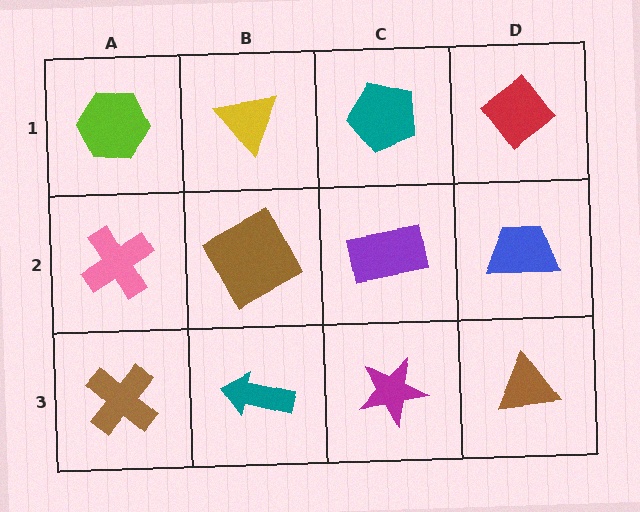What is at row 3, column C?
A magenta star.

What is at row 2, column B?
A brown square.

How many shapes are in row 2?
4 shapes.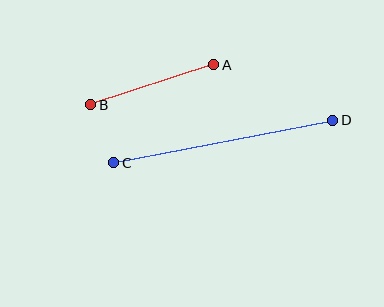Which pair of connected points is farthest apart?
Points C and D are farthest apart.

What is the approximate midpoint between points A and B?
The midpoint is at approximately (152, 85) pixels.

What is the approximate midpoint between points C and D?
The midpoint is at approximately (223, 141) pixels.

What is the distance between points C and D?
The distance is approximately 223 pixels.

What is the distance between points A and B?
The distance is approximately 129 pixels.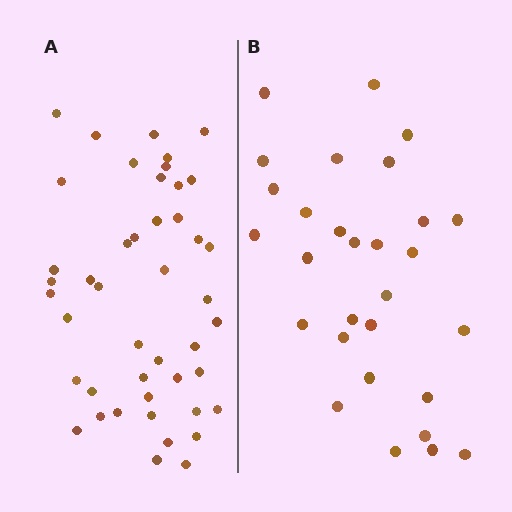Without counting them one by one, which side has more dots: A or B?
Region A (the left region) has more dots.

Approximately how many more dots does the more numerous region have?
Region A has approximately 15 more dots than region B.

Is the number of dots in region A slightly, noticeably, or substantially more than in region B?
Region A has substantially more. The ratio is roughly 1.6 to 1.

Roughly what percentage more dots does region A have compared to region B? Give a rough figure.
About 55% more.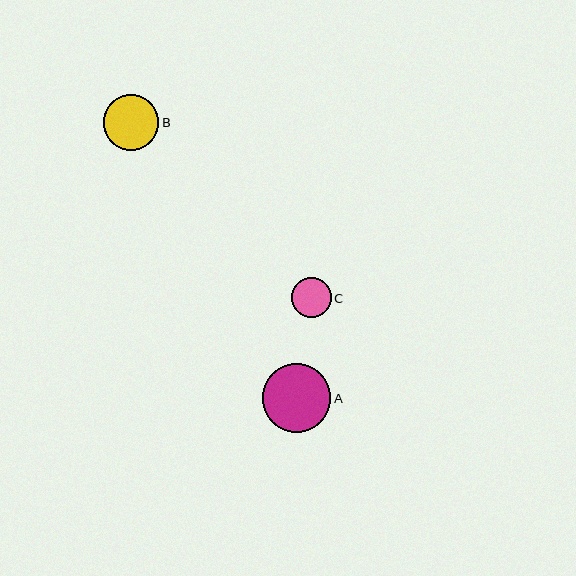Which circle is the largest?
Circle A is the largest with a size of approximately 69 pixels.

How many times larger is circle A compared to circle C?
Circle A is approximately 1.7 times the size of circle C.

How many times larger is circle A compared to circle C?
Circle A is approximately 1.7 times the size of circle C.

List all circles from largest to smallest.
From largest to smallest: A, B, C.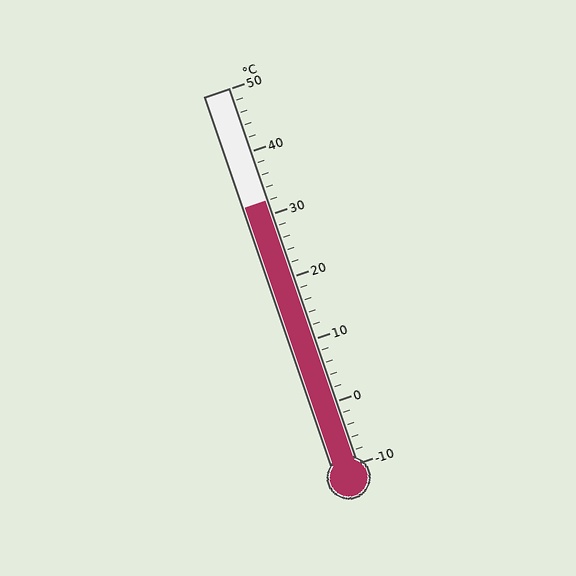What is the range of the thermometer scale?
The thermometer scale ranges from -10°C to 50°C.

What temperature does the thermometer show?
The thermometer shows approximately 32°C.